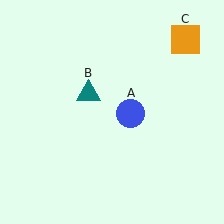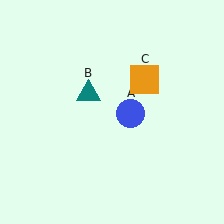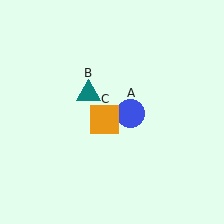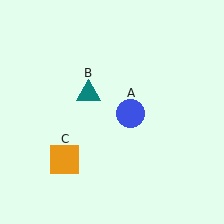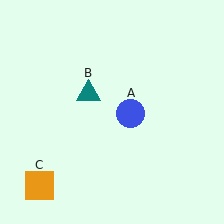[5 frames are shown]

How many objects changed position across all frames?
1 object changed position: orange square (object C).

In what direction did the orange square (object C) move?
The orange square (object C) moved down and to the left.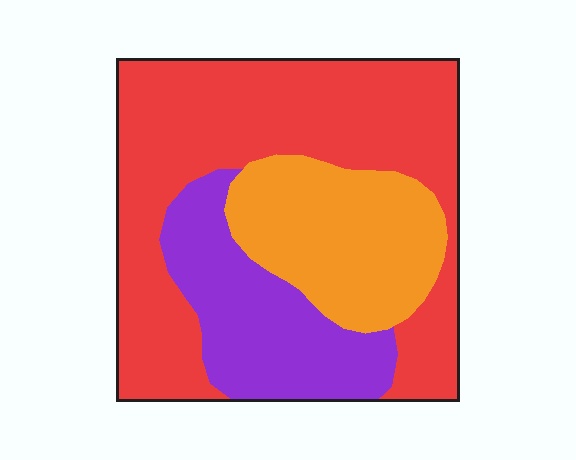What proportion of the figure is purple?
Purple takes up about one quarter (1/4) of the figure.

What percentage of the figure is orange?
Orange covers about 25% of the figure.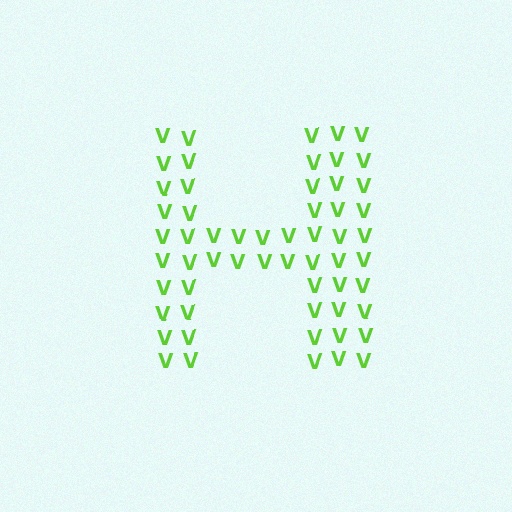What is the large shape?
The large shape is the letter H.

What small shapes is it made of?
It is made of small letter V's.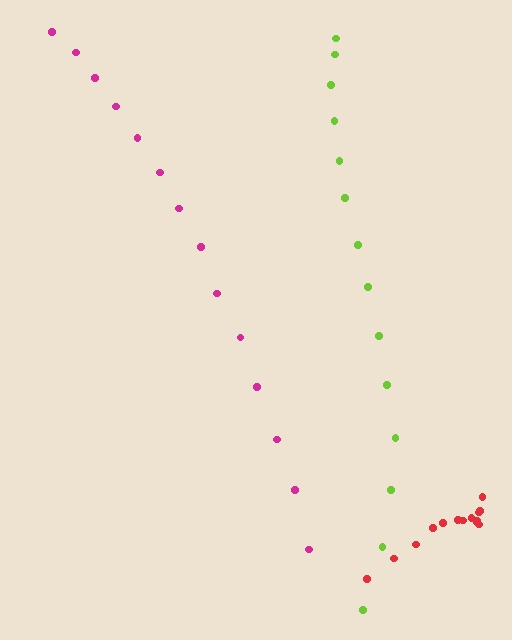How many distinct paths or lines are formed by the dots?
There are 3 distinct paths.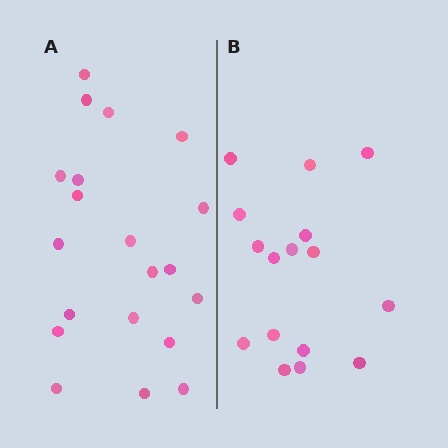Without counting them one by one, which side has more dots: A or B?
Region A (the left region) has more dots.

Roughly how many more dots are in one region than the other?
Region A has about 4 more dots than region B.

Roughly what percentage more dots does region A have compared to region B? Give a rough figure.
About 25% more.